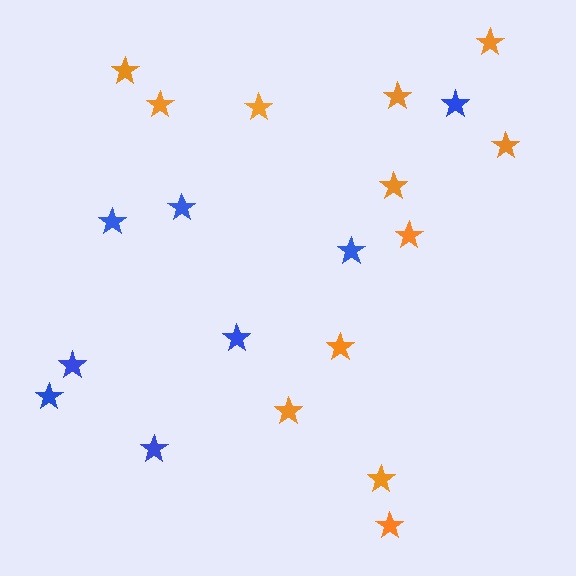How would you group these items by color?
There are 2 groups: one group of orange stars (12) and one group of blue stars (8).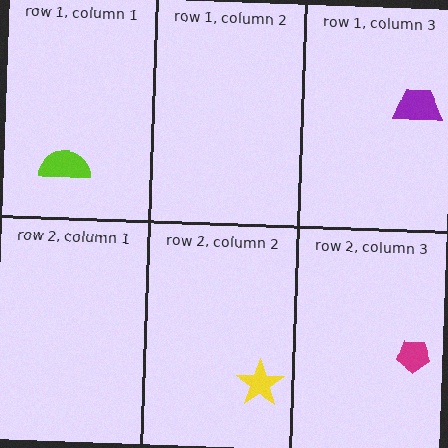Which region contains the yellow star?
The row 2, column 2 region.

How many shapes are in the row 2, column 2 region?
1.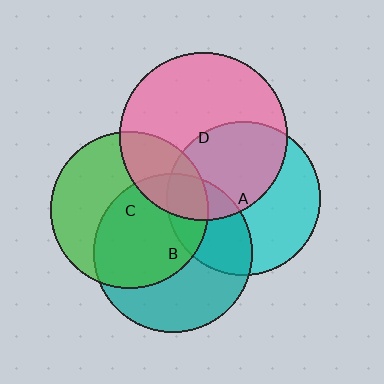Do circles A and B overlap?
Yes.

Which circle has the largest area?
Circle D (pink).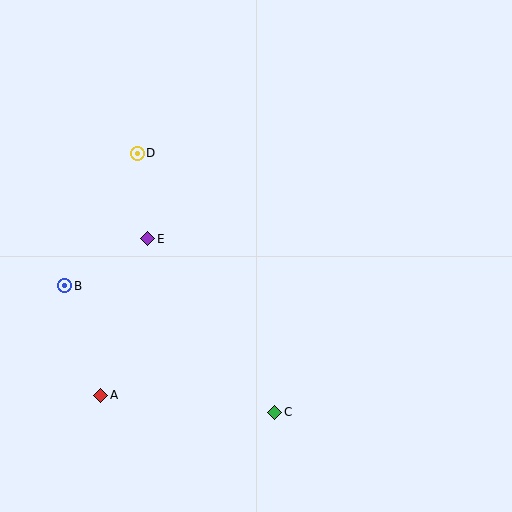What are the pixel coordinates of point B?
Point B is at (65, 286).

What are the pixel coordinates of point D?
Point D is at (137, 153).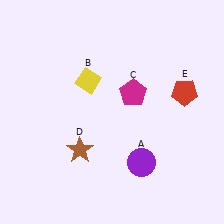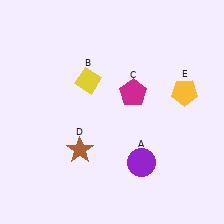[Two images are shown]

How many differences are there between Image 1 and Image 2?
There is 1 difference between the two images.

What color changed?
The pentagon (E) changed from red in Image 1 to yellow in Image 2.